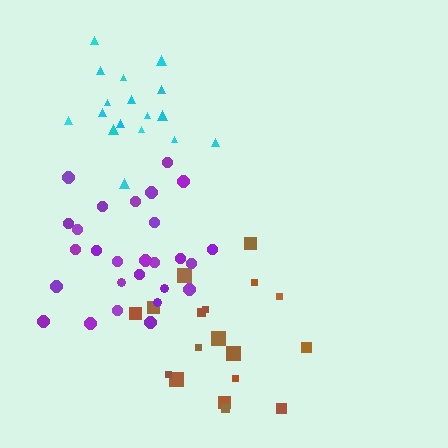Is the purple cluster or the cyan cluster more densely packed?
Cyan.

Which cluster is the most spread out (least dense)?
Brown.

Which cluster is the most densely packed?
Cyan.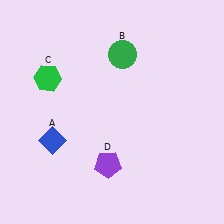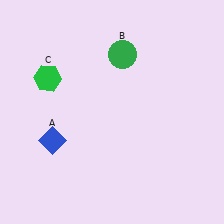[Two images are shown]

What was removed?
The purple pentagon (D) was removed in Image 2.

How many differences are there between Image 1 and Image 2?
There is 1 difference between the two images.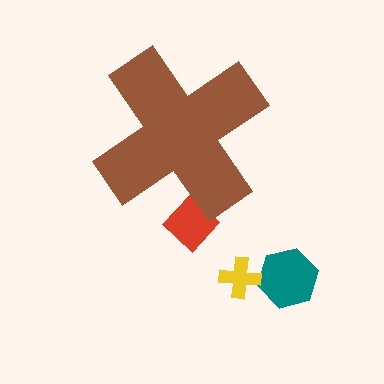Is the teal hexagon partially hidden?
No, the teal hexagon is fully visible.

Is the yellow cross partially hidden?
No, the yellow cross is fully visible.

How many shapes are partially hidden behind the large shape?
1 shape is partially hidden.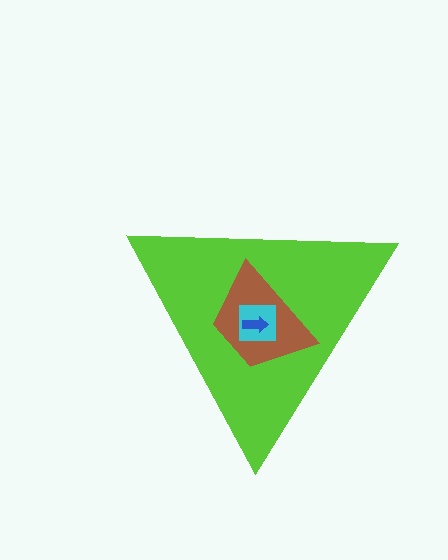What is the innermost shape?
The blue arrow.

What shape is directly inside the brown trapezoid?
The cyan square.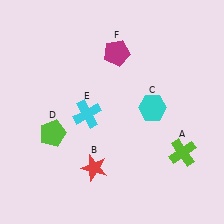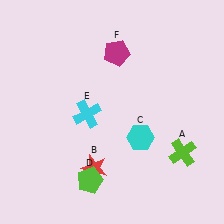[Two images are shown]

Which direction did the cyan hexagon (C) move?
The cyan hexagon (C) moved down.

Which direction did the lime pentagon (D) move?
The lime pentagon (D) moved down.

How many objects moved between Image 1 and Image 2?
2 objects moved between the two images.